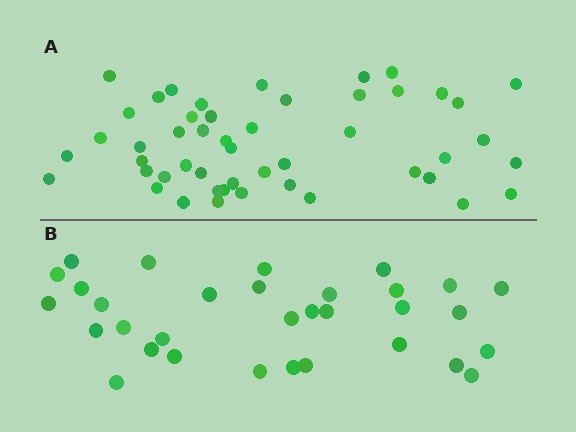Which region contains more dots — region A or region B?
Region A (the top region) has more dots.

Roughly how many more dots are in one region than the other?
Region A has approximately 15 more dots than region B.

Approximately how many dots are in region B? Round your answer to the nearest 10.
About 30 dots. (The exact count is 32, which rounds to 30.)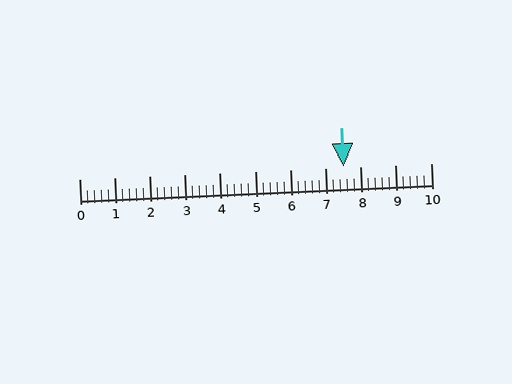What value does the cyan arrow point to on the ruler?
The cyan arrow points to approximately 7.5.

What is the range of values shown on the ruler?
The ruler shows values from 0 to 10.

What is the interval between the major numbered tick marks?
The major tick marks are spaced 1 units apart.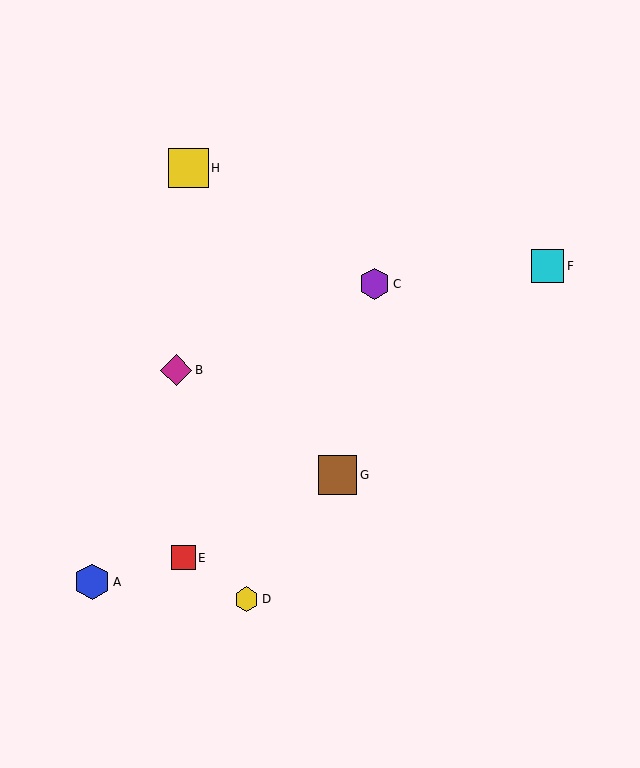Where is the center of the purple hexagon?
The center of the purple hexagon is at (375, 284).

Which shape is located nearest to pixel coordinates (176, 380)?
The magenta diamond (labeled B) at (176, 370) is nearest to that location.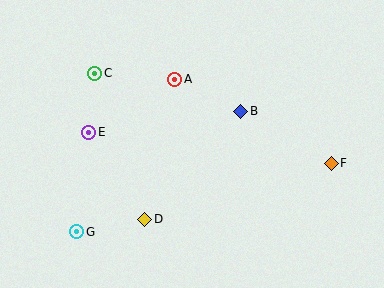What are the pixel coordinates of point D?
Point D is at (145, 219).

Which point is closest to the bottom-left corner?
Point G is closest to the bottom-left corner.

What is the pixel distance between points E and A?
The distance between E and A is 101 pixels.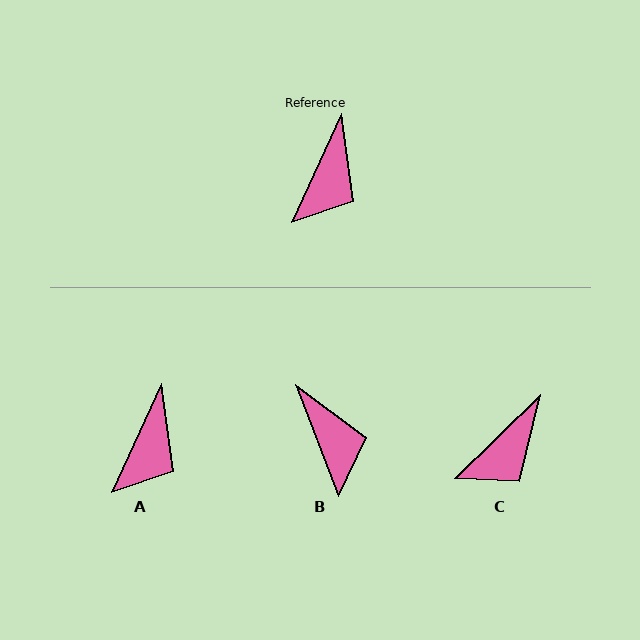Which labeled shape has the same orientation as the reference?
A.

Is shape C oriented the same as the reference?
No, it is off by about 21 degrees.